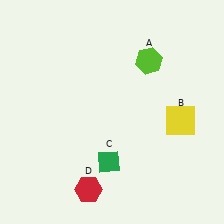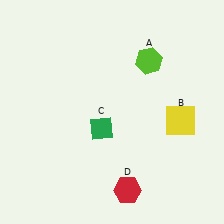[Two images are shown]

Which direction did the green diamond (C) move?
The green diamond (C) moved up.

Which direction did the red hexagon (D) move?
The red hexagon (D) moved right.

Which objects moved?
The objects that moved are: the green diamond (C), the red hexagon (D).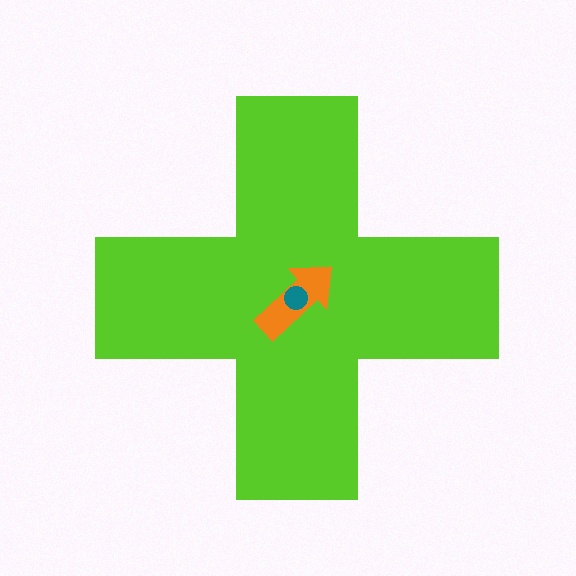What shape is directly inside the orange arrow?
The teal circle.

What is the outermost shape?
The lime cross.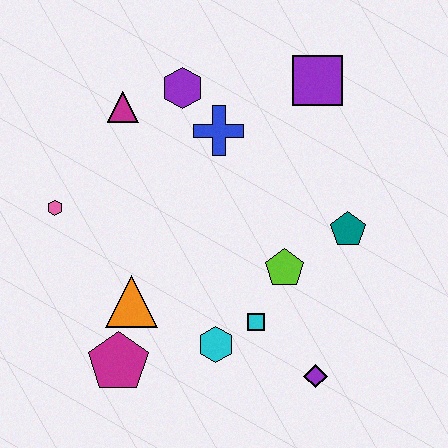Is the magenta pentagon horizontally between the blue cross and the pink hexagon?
Yes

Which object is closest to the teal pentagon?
The lime pentagon is closest to the teal pentagon.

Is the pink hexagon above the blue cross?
No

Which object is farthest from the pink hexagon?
The purple diamond is farthest from the pink hexagon.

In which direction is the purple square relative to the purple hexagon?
The purple square is to the right of the purple hexagon.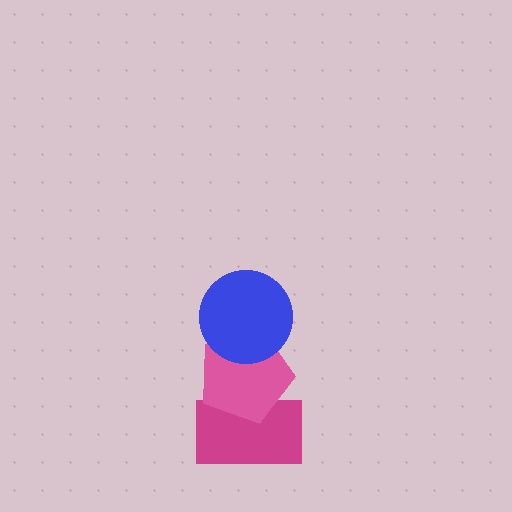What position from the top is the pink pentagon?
The pink pentagon is 2nd from the top.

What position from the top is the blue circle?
The blue circle is 1st from the top.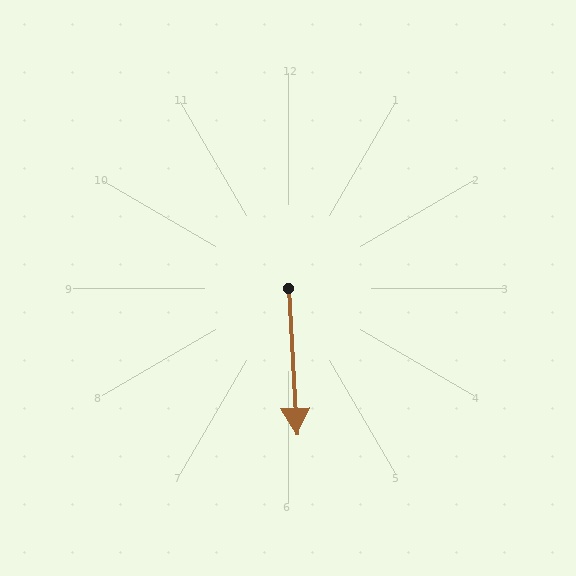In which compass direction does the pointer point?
South.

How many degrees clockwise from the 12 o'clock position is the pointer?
Approximately 177 degrees.